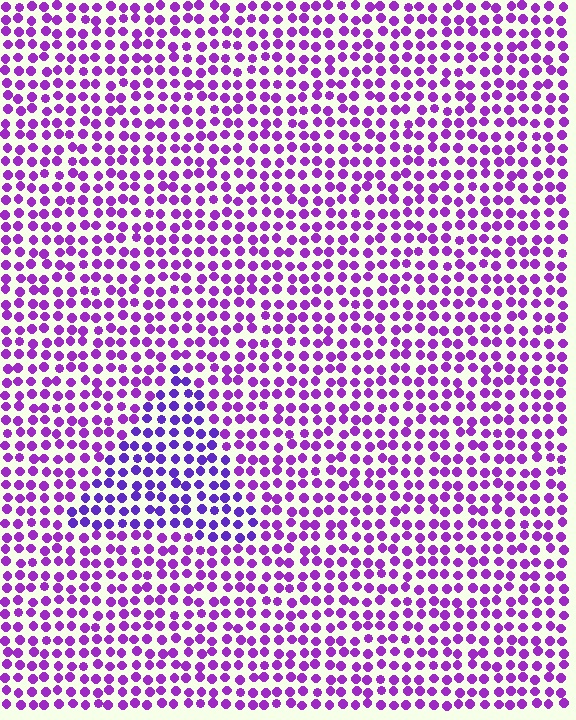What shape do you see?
I see a triangle.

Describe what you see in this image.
The image is filled with small purple elements in a uniform arrangement. A triangle-shaped region is visible where the elements are tinted to a slightly different hue, forming a subtle color boundary.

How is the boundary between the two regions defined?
The boundary is defined purely by a slight shift in hue (about 25 degrees). Spacing, size, and orientation are identical on both sides.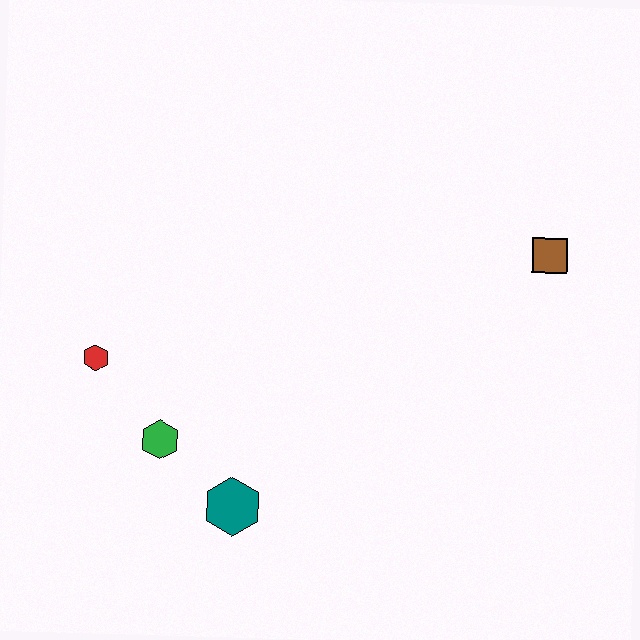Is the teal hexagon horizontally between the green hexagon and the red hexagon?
No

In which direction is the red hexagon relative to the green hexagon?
The red hexagon is above the green hexagon.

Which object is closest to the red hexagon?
The green hexagon is closest to the red hexagon.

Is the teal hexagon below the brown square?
Yes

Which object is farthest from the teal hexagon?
The brown square is farthest from the teal hexagon.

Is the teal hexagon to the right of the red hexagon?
Yes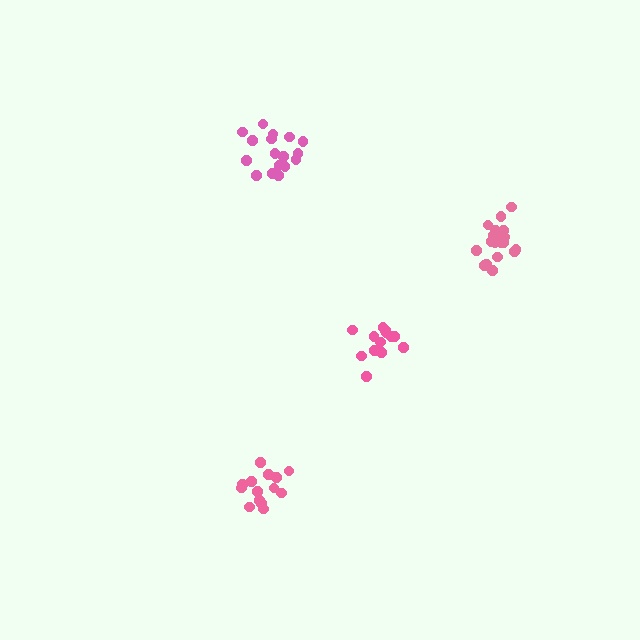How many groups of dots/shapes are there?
There are 4 groups.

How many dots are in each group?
Group 1: 17 dots, Group 2: 13 dots, Group 3: 14 dots, Group 4: 19 dots (63 total).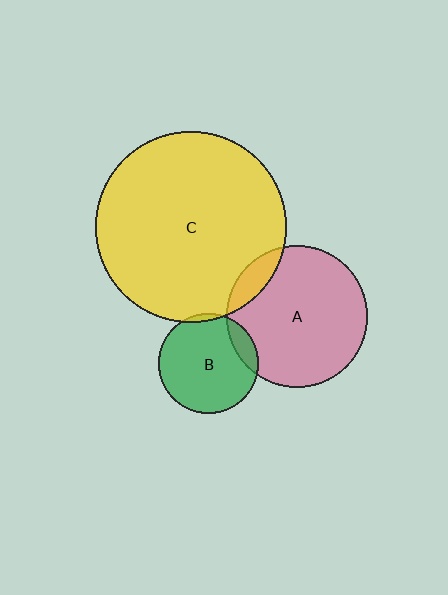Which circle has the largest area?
Circle C (yellow).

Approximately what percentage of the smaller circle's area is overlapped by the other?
Approximately 10%.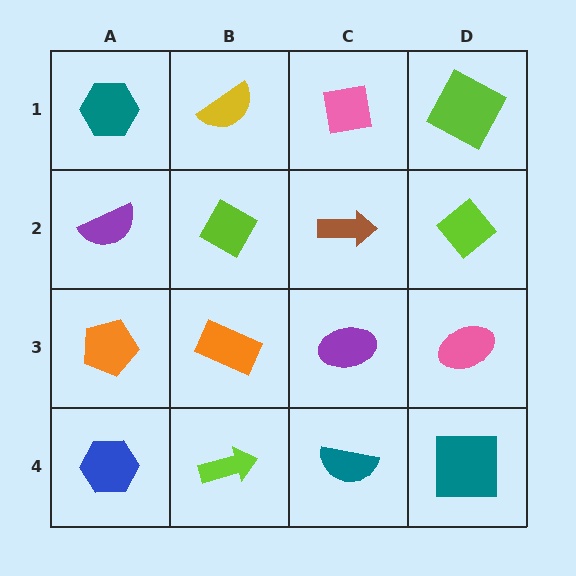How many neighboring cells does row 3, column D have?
3.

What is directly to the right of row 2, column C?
A lime diamond.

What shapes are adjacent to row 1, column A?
A purple semicircle (row 2, column A), a yellow semicircle (row 1, column B).